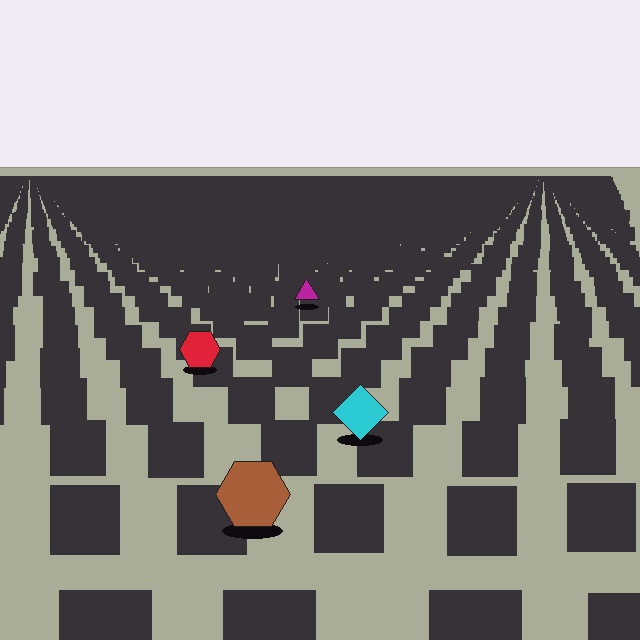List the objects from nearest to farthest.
From nearest to farthest: the brown hexagon, the cyan diamond, the red hexagon, the magenta triangle.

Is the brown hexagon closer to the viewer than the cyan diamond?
Yes. The brown hexagon is closer — you can tell from the texture gradient: the ground texture is coarser near it.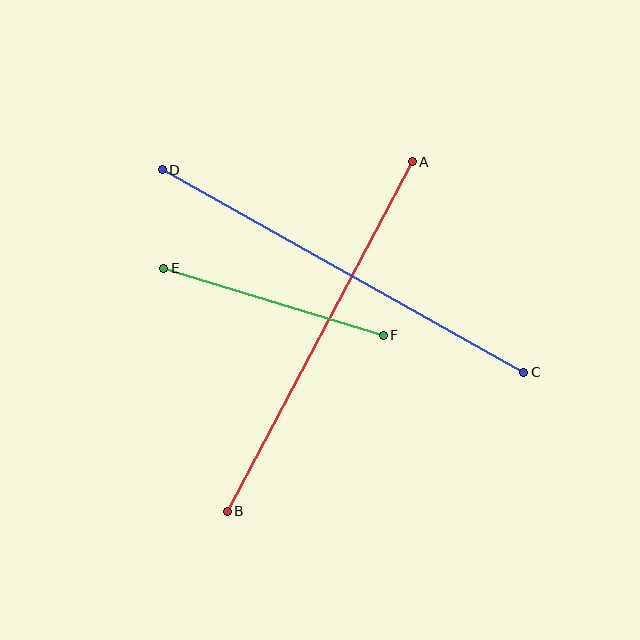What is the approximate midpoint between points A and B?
The midpoint is at approximately (320, 337) pixels.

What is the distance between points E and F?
The distance is approximately 229 pixels.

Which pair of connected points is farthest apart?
Points C and D are farthest apart.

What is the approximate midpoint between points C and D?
The midpoint is at approximately (343, 271) pixels.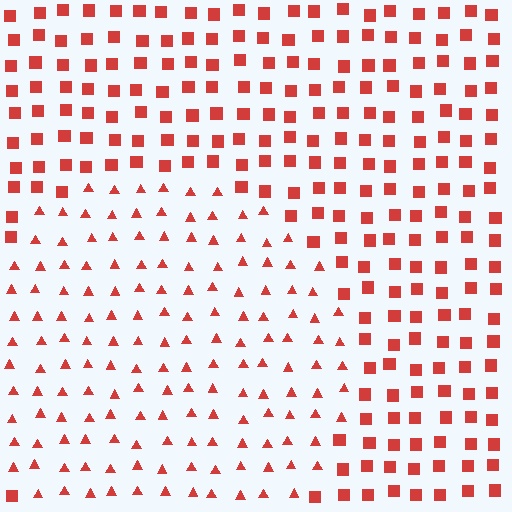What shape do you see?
I see a circle.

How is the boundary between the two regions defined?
The boundary is defined by a change in element shape: triangles inside vs. squares outside. All elements share the same color and spacing.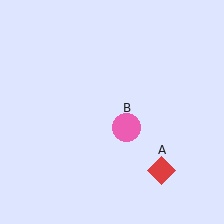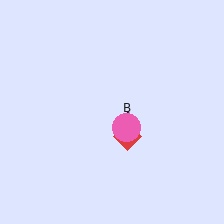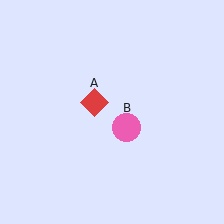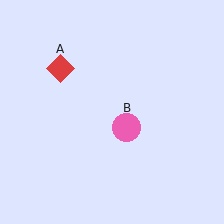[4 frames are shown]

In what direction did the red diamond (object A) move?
The red diamond (object A) moved up and to the left.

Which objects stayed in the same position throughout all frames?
Pink circle (object B) remained stationary.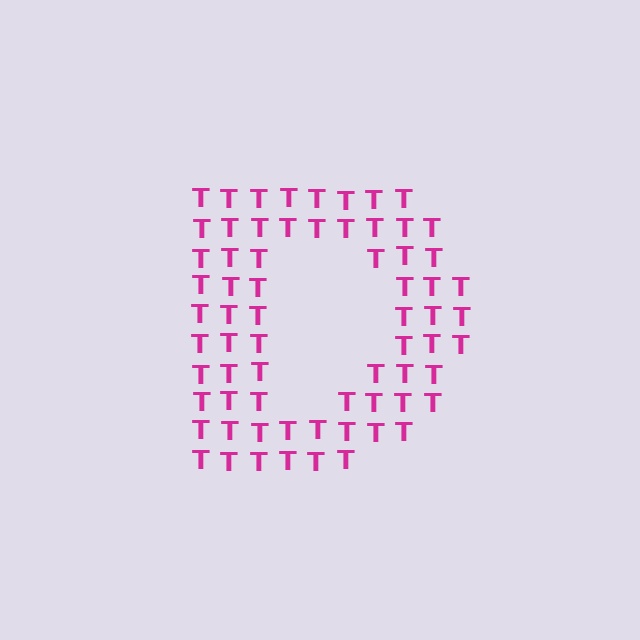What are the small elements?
The small elements are letter T's.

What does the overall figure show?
The overall figure shows the letter D.